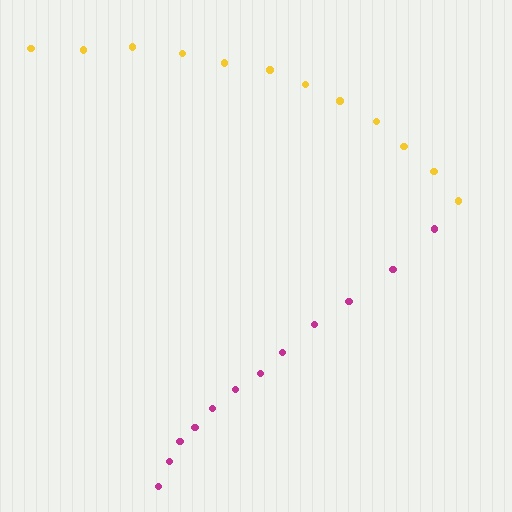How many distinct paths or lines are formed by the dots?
There are 2 distinct paths.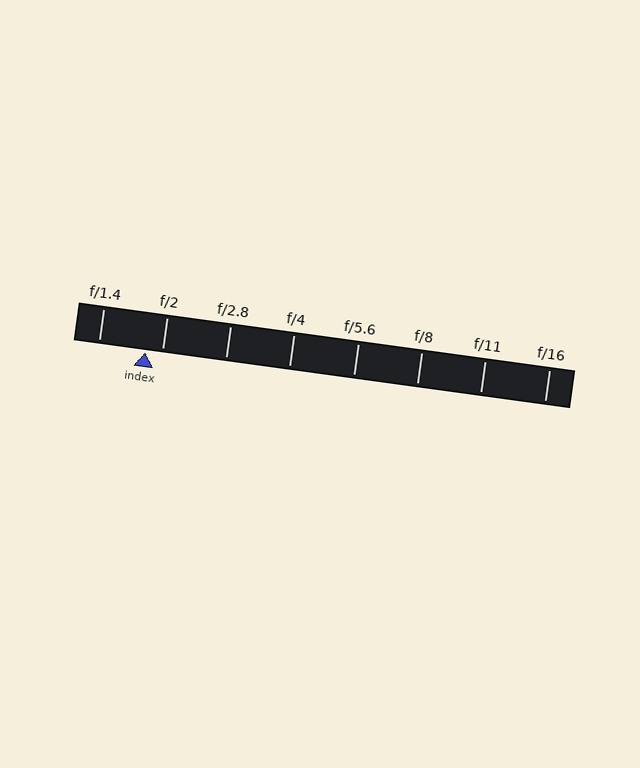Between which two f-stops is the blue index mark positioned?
The index mark is between f/1.4 and f/2.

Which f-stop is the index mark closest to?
The index mark is closest to f/2.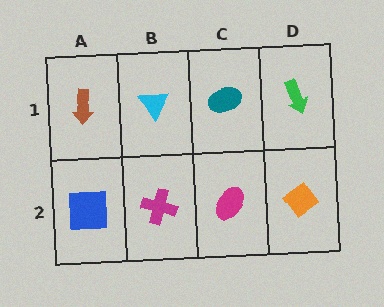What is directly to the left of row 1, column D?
A teal ellipse.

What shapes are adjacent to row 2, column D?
A green arrow (row 1, column D), a magenta ellipse (row 2, column C).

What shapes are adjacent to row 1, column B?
A magenta cross (row 2, column B), a brown arrow (row 1, column A), a teal ellipse (row 1, column C).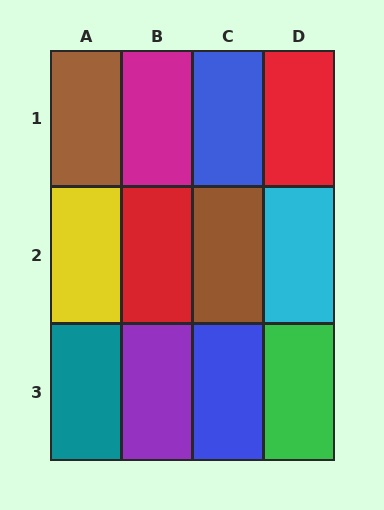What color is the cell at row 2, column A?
Yellow.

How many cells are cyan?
1 cell is cyan.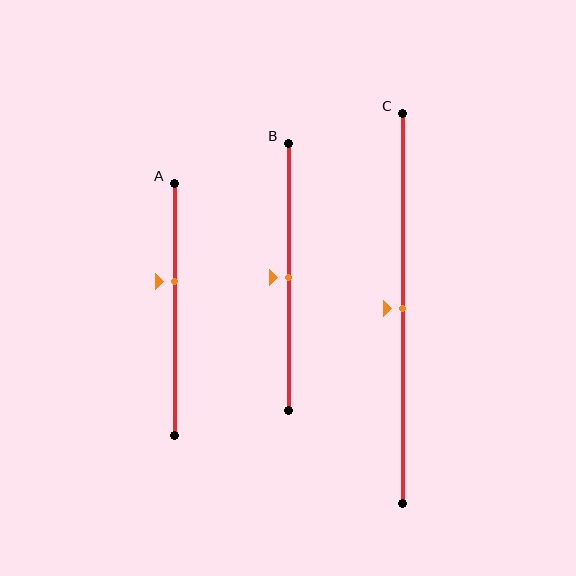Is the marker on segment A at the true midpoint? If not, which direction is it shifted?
No, the marker on segment A is shifted upward by about 11% of the segment length.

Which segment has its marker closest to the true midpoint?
Segment B has its marker closest to the true midpoint.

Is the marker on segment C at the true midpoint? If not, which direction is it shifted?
Yes, the marker on segment C is at the true midpoint.